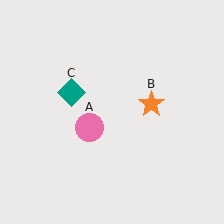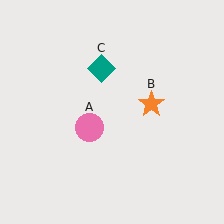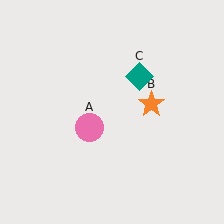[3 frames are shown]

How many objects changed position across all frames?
1 object changed position: teal diamond (object C).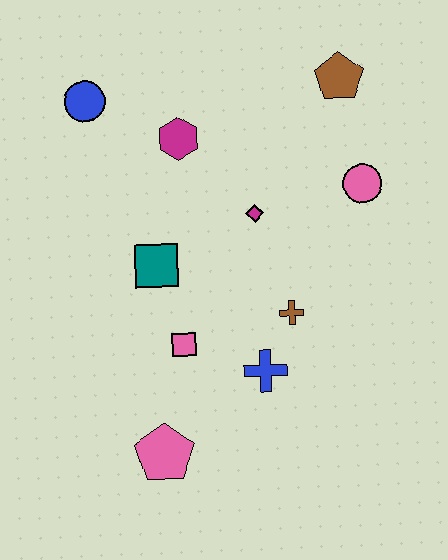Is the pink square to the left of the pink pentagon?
No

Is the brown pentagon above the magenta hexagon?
Yes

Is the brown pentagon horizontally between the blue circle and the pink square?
No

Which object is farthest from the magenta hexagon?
The pink pentagon is farthest from the magenta hexagon.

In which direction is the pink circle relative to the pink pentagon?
The pink circle is above the pink pentagon.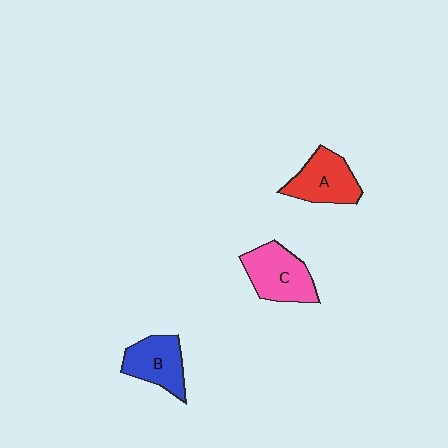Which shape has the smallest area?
Shape B (blue).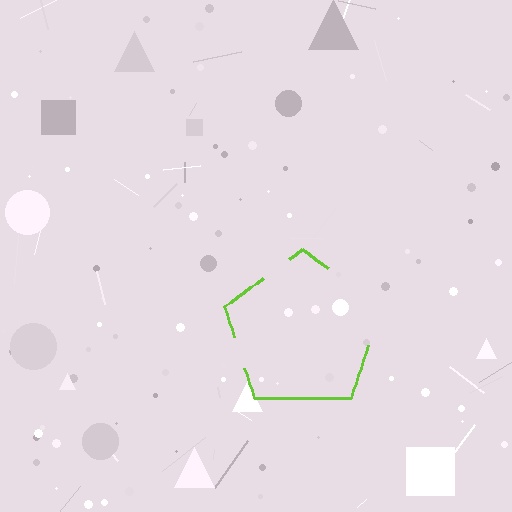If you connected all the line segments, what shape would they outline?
They would outline a pentagon.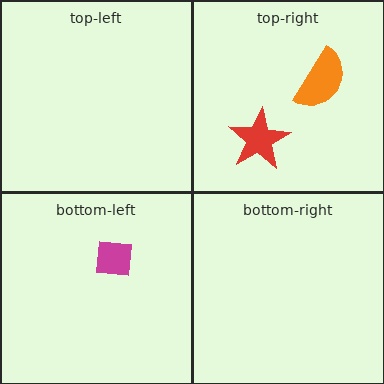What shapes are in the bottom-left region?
The magenta square.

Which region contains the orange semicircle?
The top-right region.